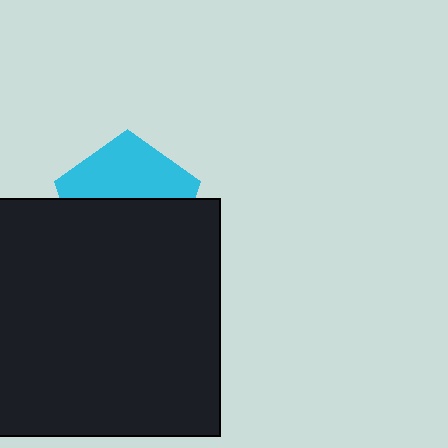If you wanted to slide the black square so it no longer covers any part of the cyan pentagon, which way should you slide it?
Slide it down — that is the most direct way to separate the two shapes.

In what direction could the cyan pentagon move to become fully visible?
The cyan pentagon could move up. That would shift it out from behind the black square entirely.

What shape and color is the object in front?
The object in front is a black square.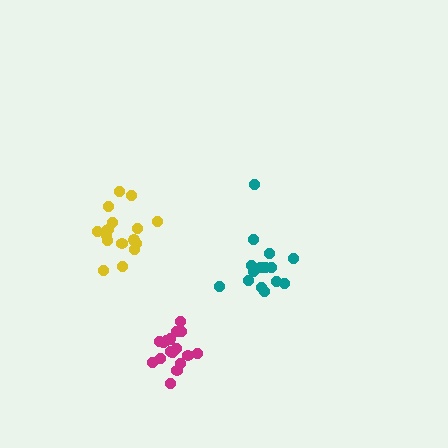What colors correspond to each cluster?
The clusters are colored: teal, yellow, magenta.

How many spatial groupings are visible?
There are 3 spatial groupings.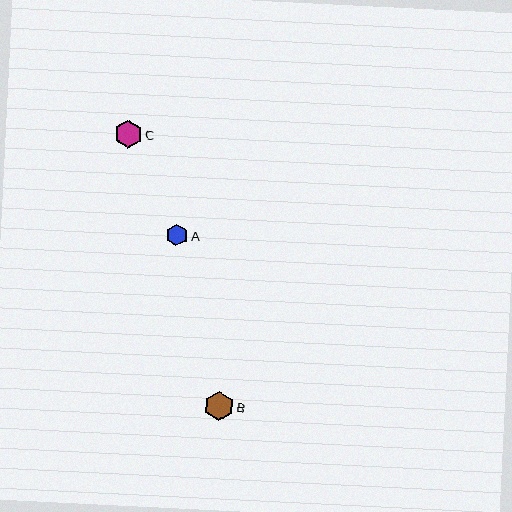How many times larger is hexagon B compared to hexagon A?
Hexagon B is approximately 1.3 times the size of hexagon A.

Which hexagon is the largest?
Hexagon B is the largest with a size of approximately 29 pixels.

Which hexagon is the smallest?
Hexagon A is the smallest with a size of approximately 22 pixels.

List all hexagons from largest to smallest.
From largest to smallest: B, C, A.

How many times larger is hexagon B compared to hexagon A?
Hexagon B is approximately 1.3 times the size of hexagon A.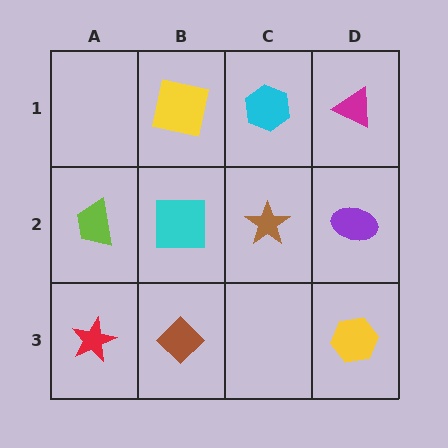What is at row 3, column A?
A red star.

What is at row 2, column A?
A lime trapezoid.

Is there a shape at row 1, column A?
No, that cell is empty.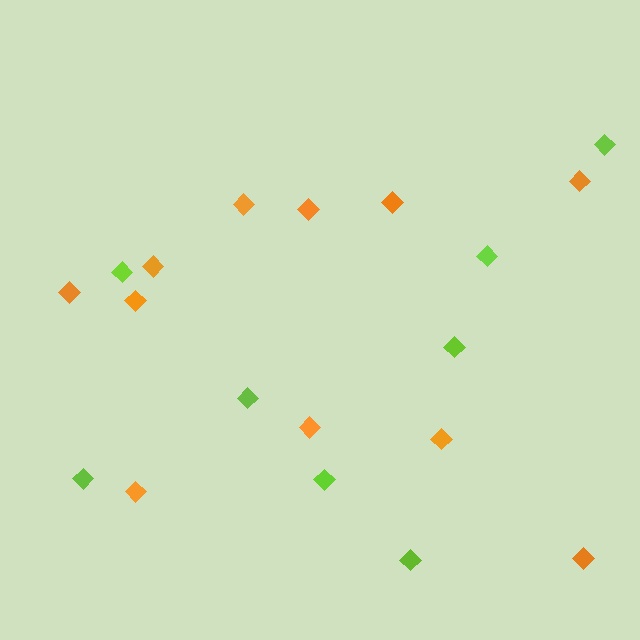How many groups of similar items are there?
There are 2 groups: one group of orange diamonds (11) and one group of lime diamonds (8).